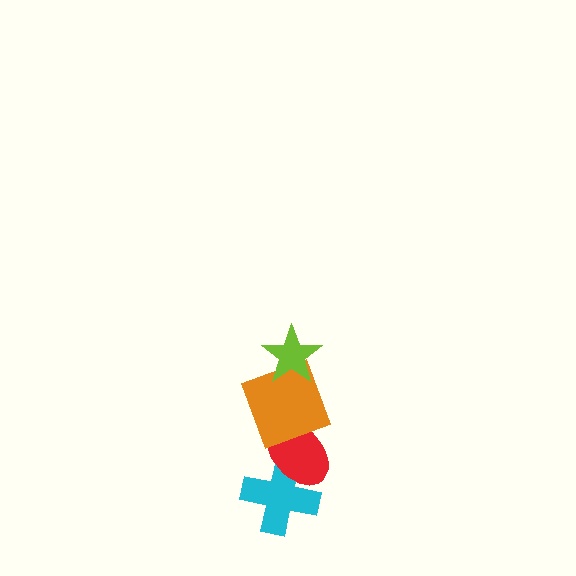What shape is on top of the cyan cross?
The red ellipse is on top of the cyan cross.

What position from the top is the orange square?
The orange square is 2nd from the top.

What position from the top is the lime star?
The lime star is 1st from the top.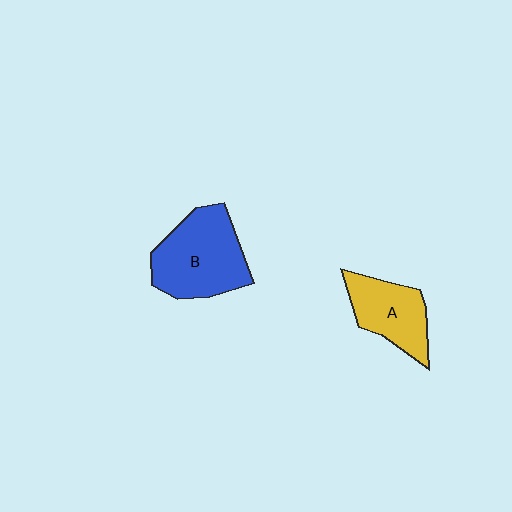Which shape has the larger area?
Shape B (blue).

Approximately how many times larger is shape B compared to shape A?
Approximately 1.5 times.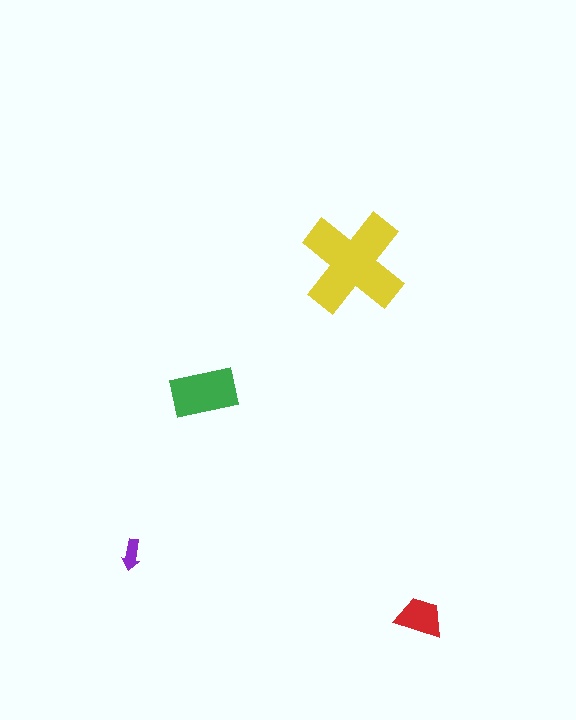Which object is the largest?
The yellow cross.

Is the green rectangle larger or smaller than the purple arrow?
Larger.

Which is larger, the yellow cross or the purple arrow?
The yellow cross.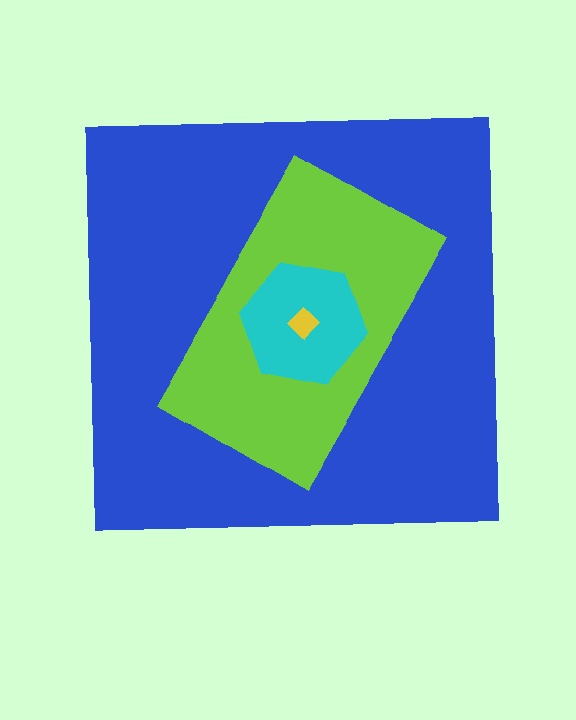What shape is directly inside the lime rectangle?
The cyan hexagon.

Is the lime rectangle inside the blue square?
Yes.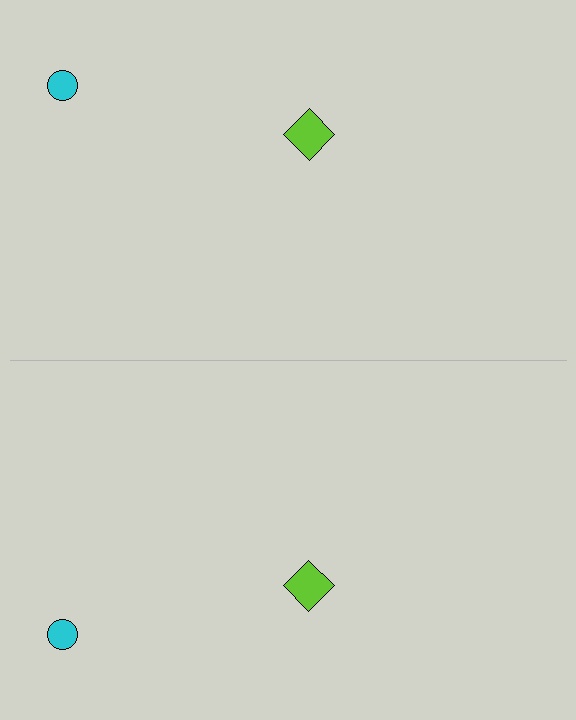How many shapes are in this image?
There are 4 shapes in this image.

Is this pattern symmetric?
Yes, this pattern has bilateral (reflection) symmetry.